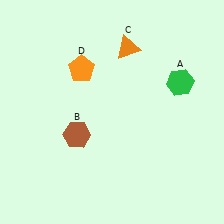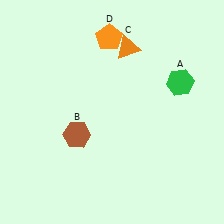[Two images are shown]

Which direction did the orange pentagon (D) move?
The orange pentagon (D) moved up.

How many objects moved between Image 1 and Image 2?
1 object moved between the two images.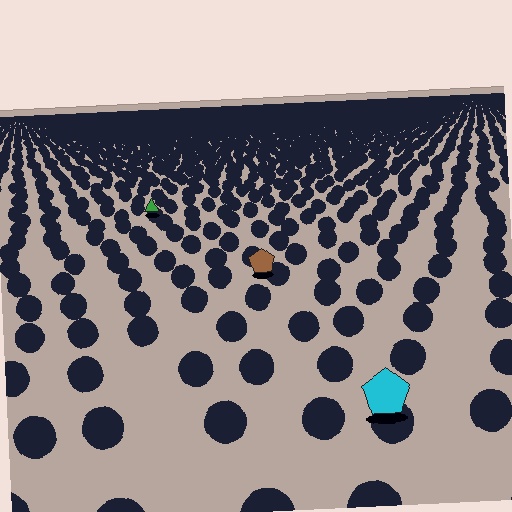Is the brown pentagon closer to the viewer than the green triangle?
Yes. The brown pentagon is closer — you can tell from the texture gradient: the ground texture is coarser near it.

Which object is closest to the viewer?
The cyan pentagon is closest. The texture marks near it are larger and more spread out.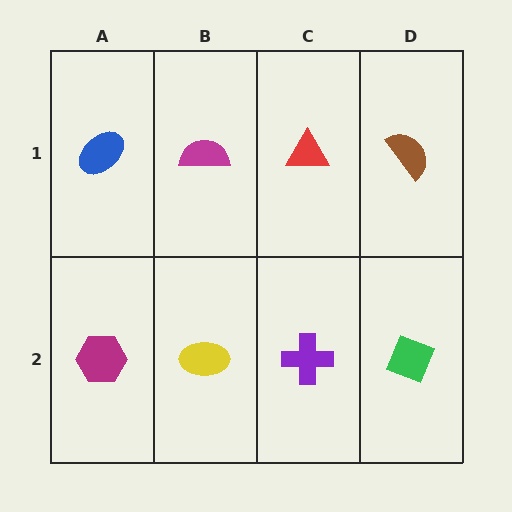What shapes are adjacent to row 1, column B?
A yellow ellipse (row 2, column B), a blue ellipse (row 1, column A), a red triangle (row 1, column C).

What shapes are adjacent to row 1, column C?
A purple cross (row 2, column C), a magenta semicircle (row 1, column B), a brown semicircle (row 1, column D).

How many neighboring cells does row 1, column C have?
3.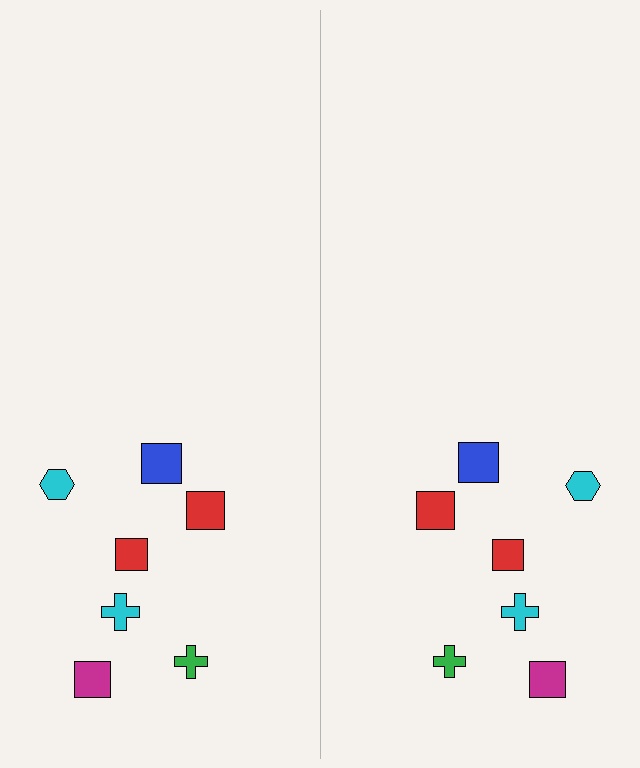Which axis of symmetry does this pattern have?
The pattern has a vertical axis of symmetry running through the center of the image.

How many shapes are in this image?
There are 14 shapes in this image.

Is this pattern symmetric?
Yes, this pattern has bilateral (reflection) symmetry.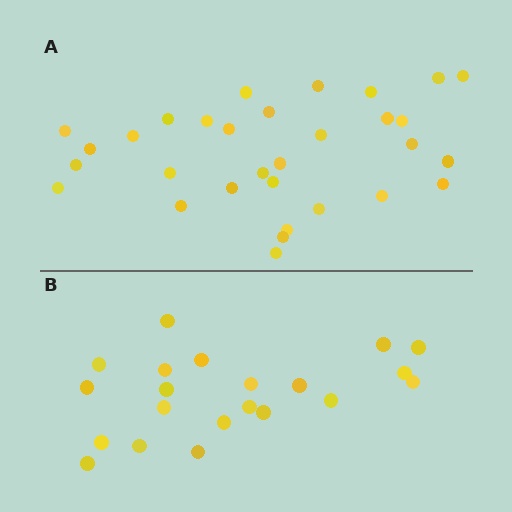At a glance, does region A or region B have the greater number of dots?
Region A (the top region) has more dots.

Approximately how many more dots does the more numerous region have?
Region A has roughly 10 or so more dots than region B.